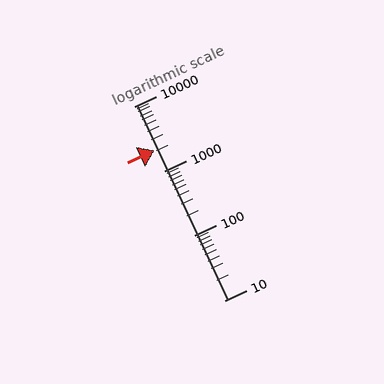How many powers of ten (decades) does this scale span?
The scale spans 3 decades, from 10 to 10000.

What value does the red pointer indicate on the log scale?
The pointer indicates approximately 2100.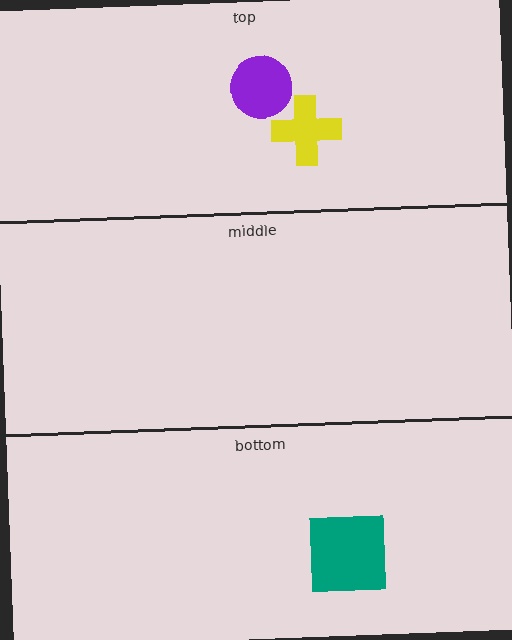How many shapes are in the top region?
2.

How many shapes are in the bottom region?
1.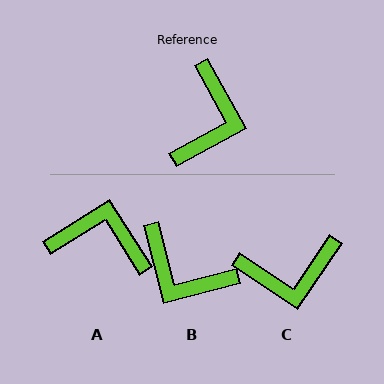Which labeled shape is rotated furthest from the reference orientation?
B, about 104 degrees away.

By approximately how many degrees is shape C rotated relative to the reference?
Approximately 62 degrees clockwise.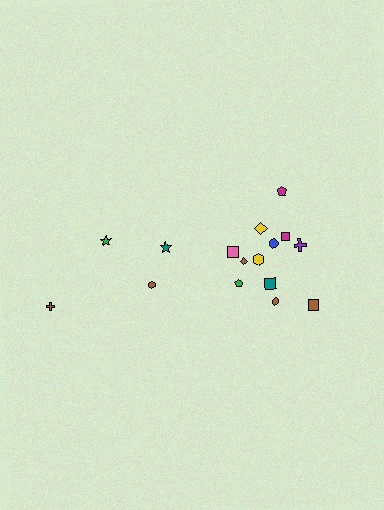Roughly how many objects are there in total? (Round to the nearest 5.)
Roughly 15 objects in total.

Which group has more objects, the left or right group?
The right group.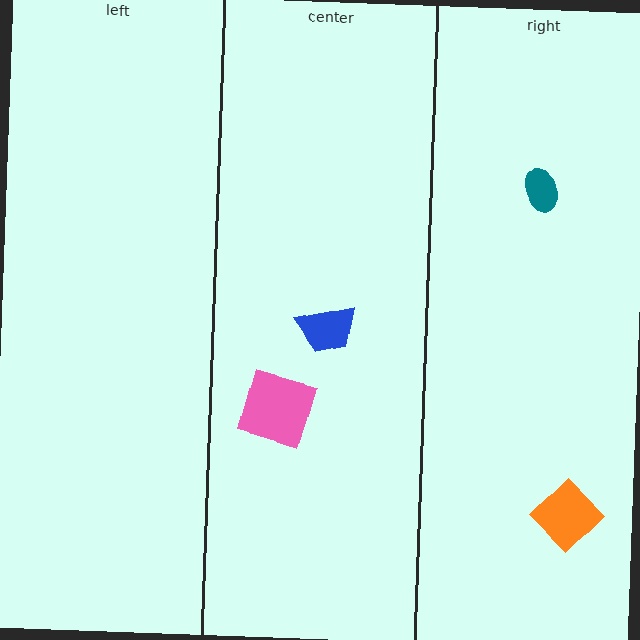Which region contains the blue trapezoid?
The center region.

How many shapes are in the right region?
2.